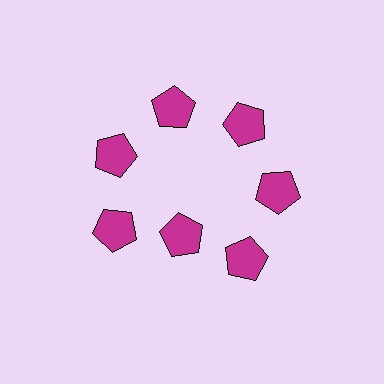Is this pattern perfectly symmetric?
No. The 7 magenta pentagons are arranged in a ring, but one element near the 6 o'clock position is pulled inward toward the center, breaking the 7-fold rotational symmetry.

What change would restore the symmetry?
The symmetry would be restored by moving it outward, back onto the ring so that all 7 pentagons sit at equal angles and equal distance from the center.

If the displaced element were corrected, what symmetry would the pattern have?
It would have 7-fold rotational symmetry — the pattern would map onto itself every 51 degrees.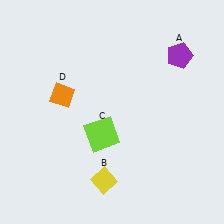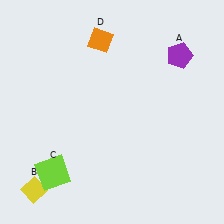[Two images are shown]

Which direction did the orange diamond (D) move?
The orange diamond (D) moved up.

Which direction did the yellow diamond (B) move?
The yellow diamond (B) moved left.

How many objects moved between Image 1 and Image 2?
3 objects moved between the two images.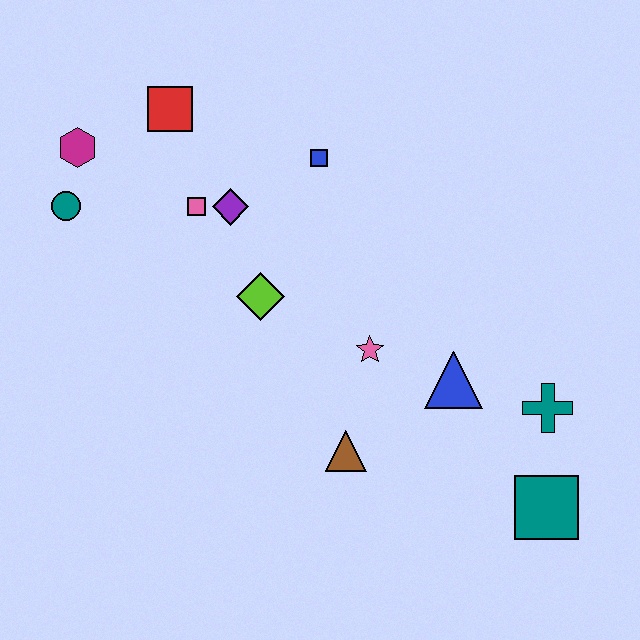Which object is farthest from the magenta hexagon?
The teal square is farthest from the magenta hexagon.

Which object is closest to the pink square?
The purple diamond is closest to the pink square.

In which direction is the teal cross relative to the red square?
The teal cross is to the right of the red square.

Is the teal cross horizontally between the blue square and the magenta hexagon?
No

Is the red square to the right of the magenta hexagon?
Yes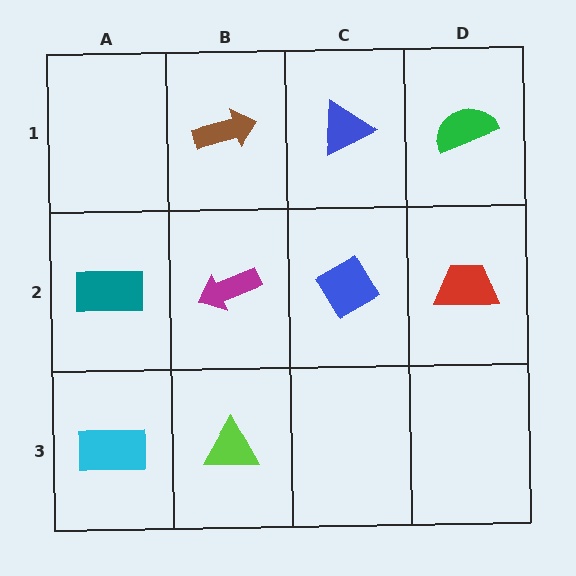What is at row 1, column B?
A brown arrow.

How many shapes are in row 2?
4 shapes.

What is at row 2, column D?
A red trapezoid.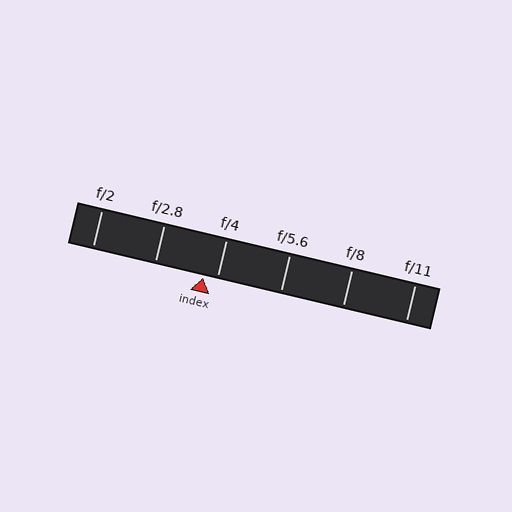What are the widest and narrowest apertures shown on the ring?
The widest aperture shown is f/2 and the narrowest is f/11.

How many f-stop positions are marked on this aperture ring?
There are 6 f-stop positions marked.